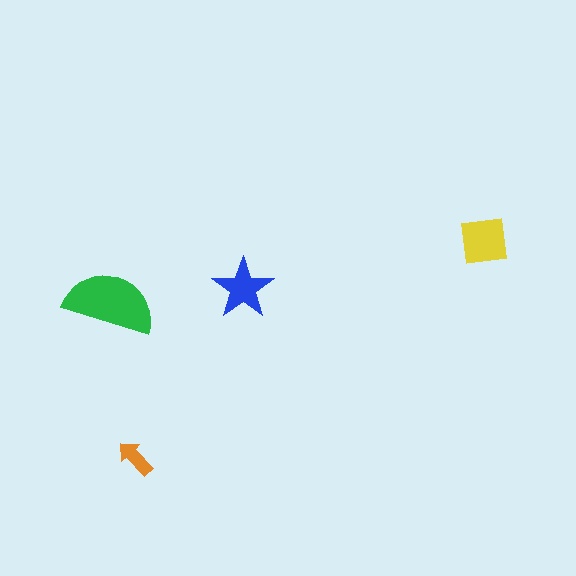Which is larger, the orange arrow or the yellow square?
The yellow square.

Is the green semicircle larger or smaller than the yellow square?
Larger.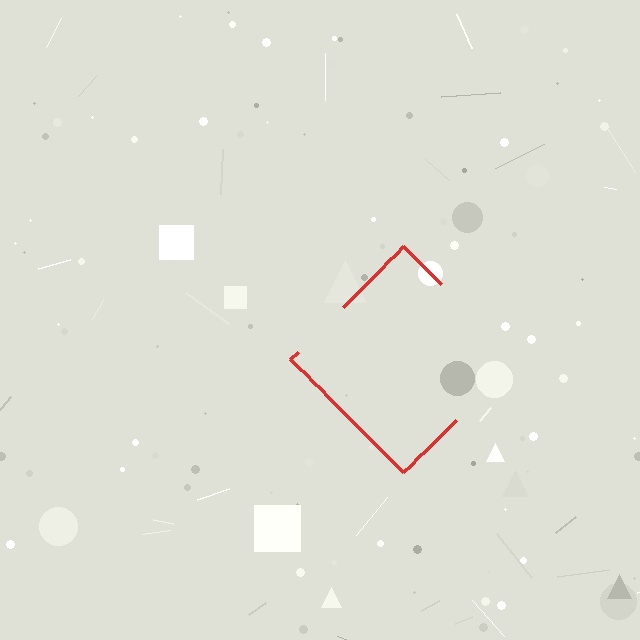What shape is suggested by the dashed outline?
The dashed outline suggests a diamond.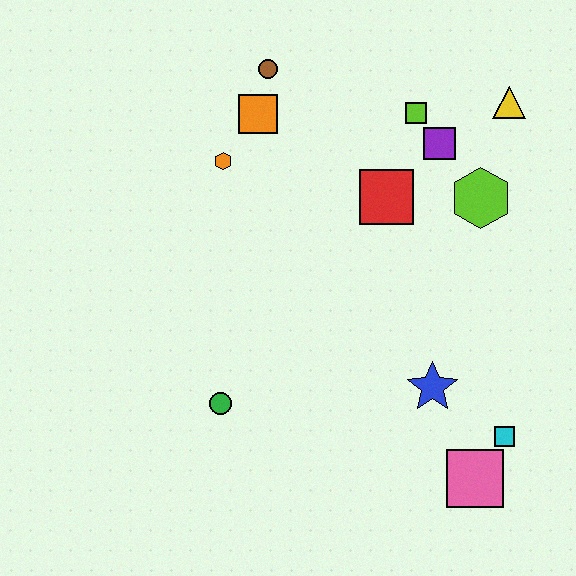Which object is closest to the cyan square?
The pink square is closest to the cyan square.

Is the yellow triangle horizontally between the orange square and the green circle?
No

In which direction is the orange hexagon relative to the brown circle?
The orange hexagon is below the brown circle.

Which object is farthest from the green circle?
The yellow triangle is farthest from the green circle.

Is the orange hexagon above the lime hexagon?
Yes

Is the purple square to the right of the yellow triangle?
No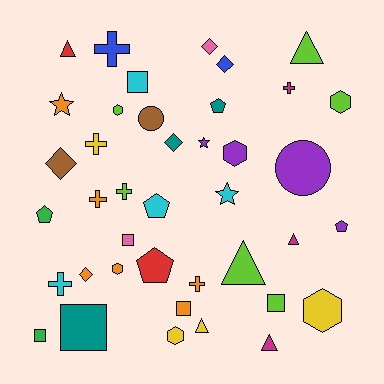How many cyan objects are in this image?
There are 4 cyan objects.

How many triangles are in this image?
There are 6 triangles.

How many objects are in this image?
There are 40 objects.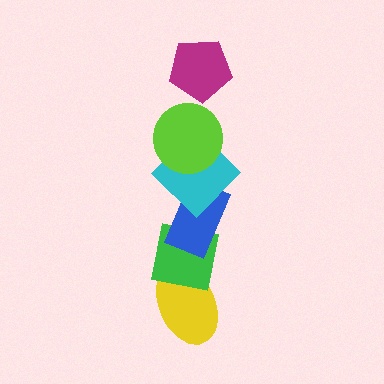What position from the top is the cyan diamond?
The cyan diamond is 3rd from the top.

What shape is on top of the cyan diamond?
The lime circle is on top of the cyan diamond.